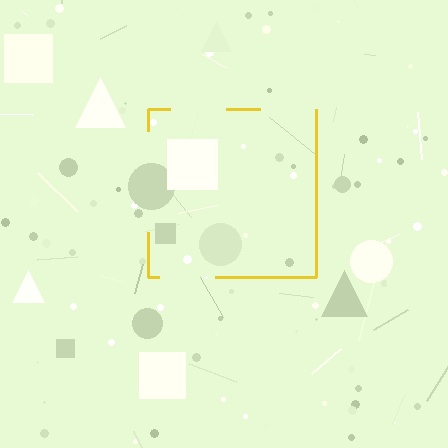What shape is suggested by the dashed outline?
The dashed outline suggests a square.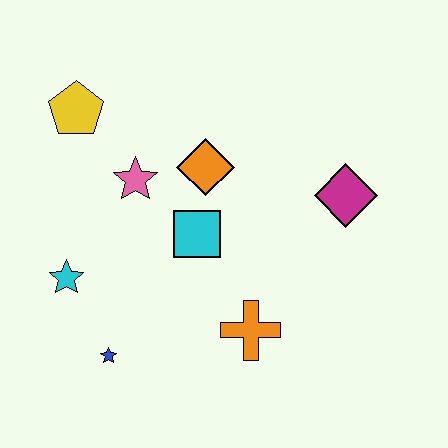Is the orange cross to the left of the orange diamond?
No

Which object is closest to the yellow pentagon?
The pink star is closest to the yellow pentagon.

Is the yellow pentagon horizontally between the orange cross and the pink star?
No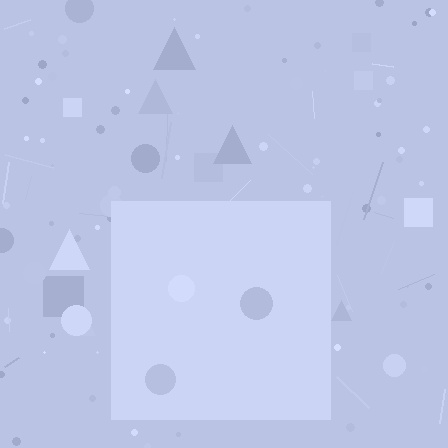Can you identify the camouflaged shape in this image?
The camouflaged shape is a square.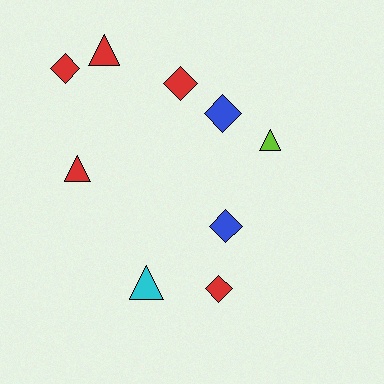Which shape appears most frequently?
Diamond, with 5 objects.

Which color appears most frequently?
Red, with 5 objects.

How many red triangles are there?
There are 2 red triangles.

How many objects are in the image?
There are 9 objects.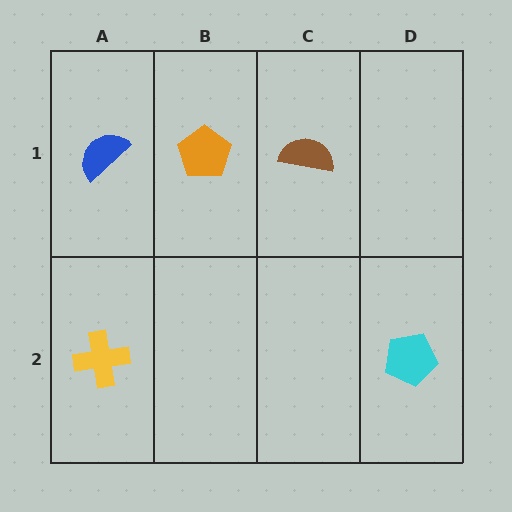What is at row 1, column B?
An orange pentagon.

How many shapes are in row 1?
3 shapes.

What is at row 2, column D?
A cyan pentagon.